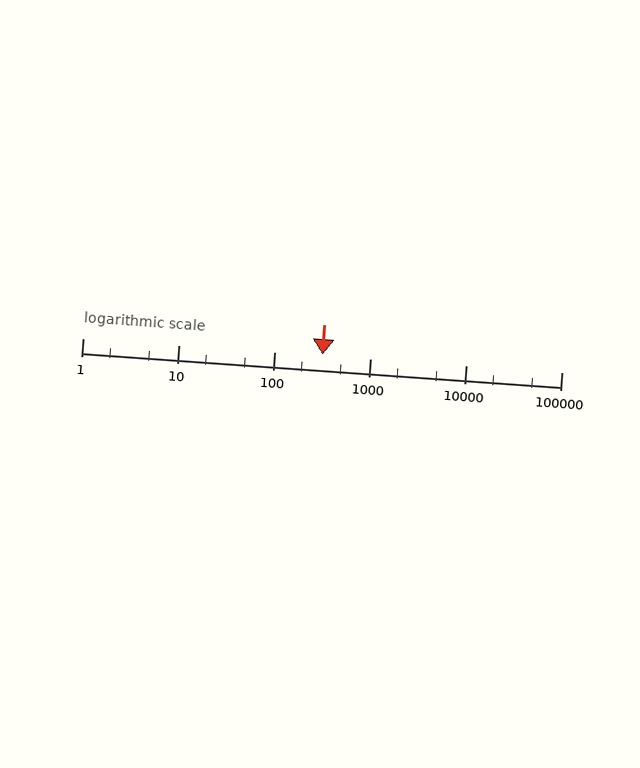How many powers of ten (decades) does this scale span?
The scale spans 5 decades, from 1 to 100000.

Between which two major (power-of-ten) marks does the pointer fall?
The pointer is between 100 and 1000.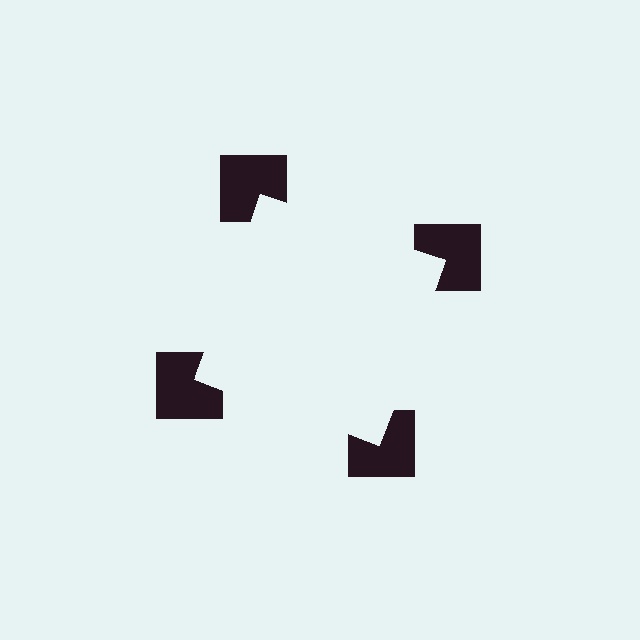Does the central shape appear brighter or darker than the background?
It typically appears slightly brighter than the background, even though no actual brightness change is drawn.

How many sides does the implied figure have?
4 sides.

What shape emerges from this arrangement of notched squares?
An illusory square — its edges are inferred from the aligned wedge cuts in the notched squares, not physically drawn.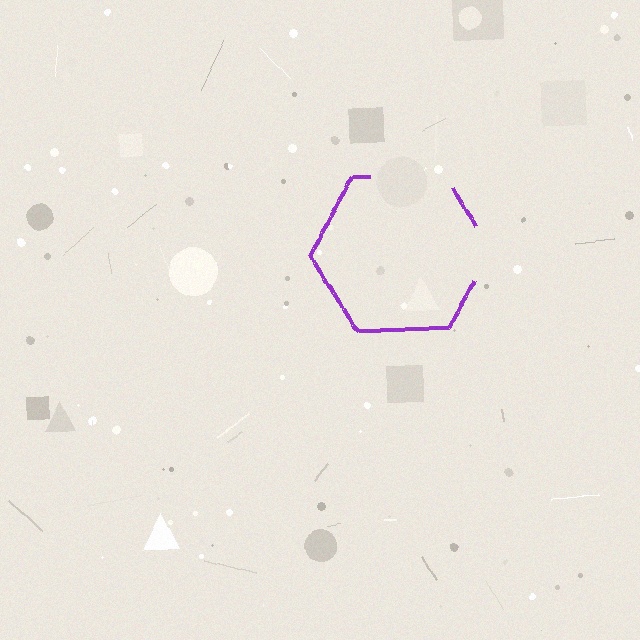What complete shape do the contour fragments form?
The contour fragments form a hexagon.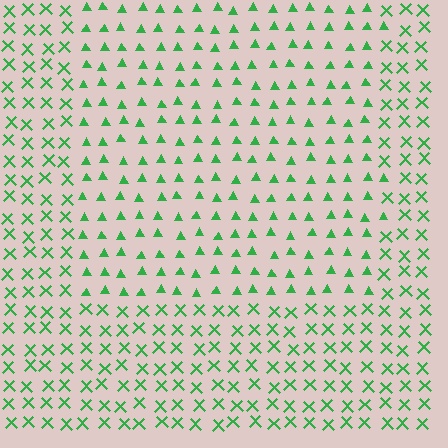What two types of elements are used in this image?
The image uses triangles inside the rectangle region and X marks outside it.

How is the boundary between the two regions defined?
The boundary is defined by a change in element shape: triangles inside vs. X marks outside. All elements share the same color and spacing.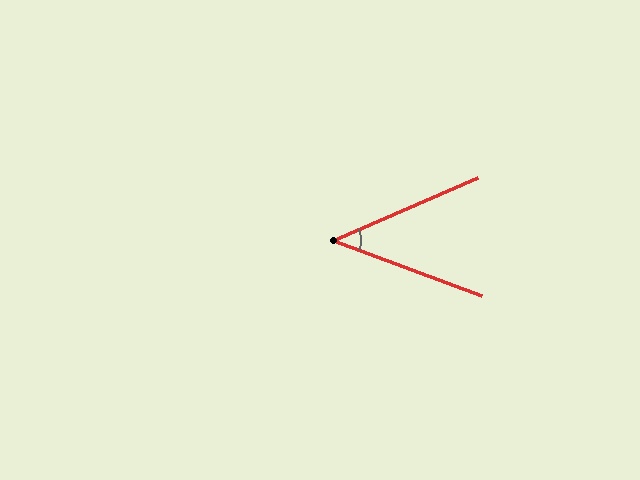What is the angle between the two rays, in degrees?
Approximately 44 degrees.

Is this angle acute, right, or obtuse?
It is acute.